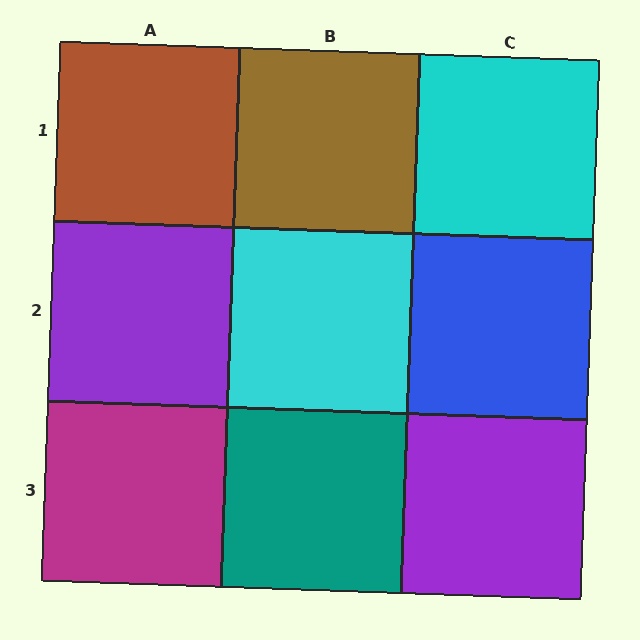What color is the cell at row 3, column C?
Purple.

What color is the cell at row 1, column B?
Brown.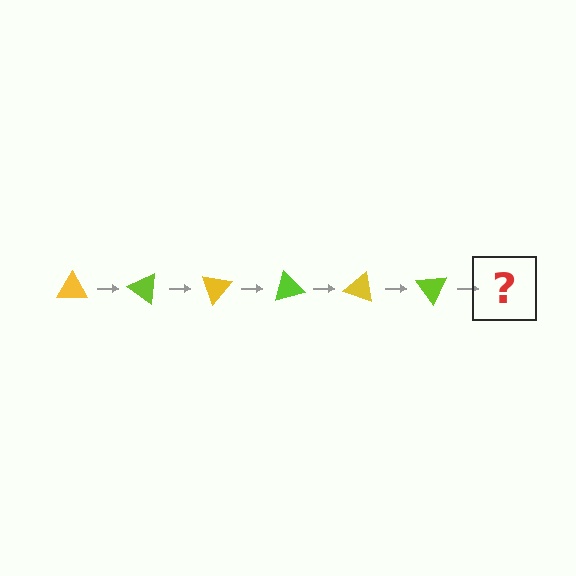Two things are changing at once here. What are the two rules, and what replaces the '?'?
The two rules are that it rotates 35 degrees each step and the color cycles through yellow and lime. The '?' should be a yellow triangle, rotated 210 degrees from the start.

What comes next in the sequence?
The next element should be a yellow triangle, rotated 210 degrees from the start.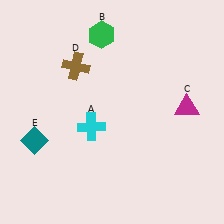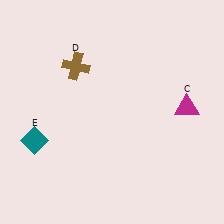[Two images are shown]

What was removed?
The green hexagon (B), the cyan cross (A) were removed in Image 2.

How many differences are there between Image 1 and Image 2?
There are 2 differences between the two images.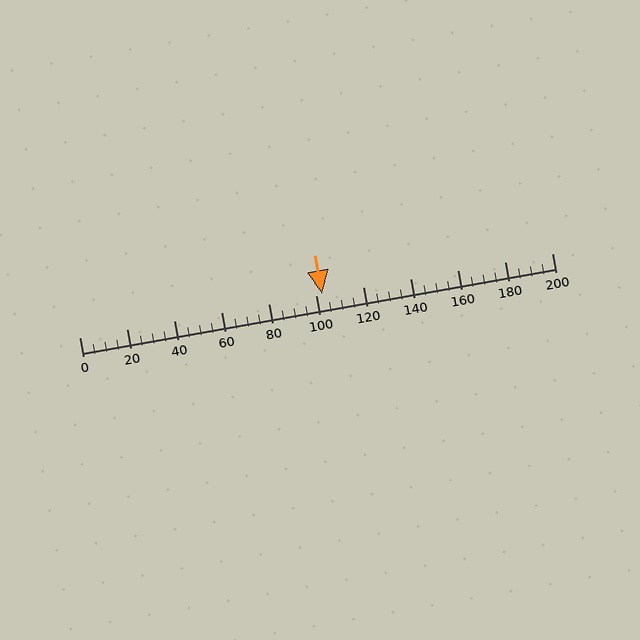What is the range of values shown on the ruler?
The ruler shows values from 0 to 200.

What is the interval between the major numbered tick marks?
The major tick marks are spaced 20 units apart.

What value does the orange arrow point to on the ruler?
The orange arrow points to approximately 103.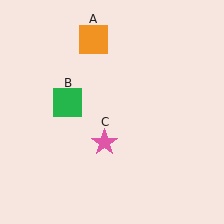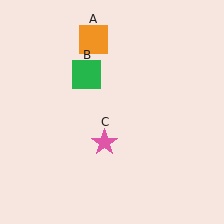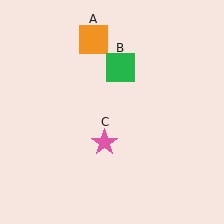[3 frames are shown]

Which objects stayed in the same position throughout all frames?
Orange square (object A) and pink star (object C) remained stationary.